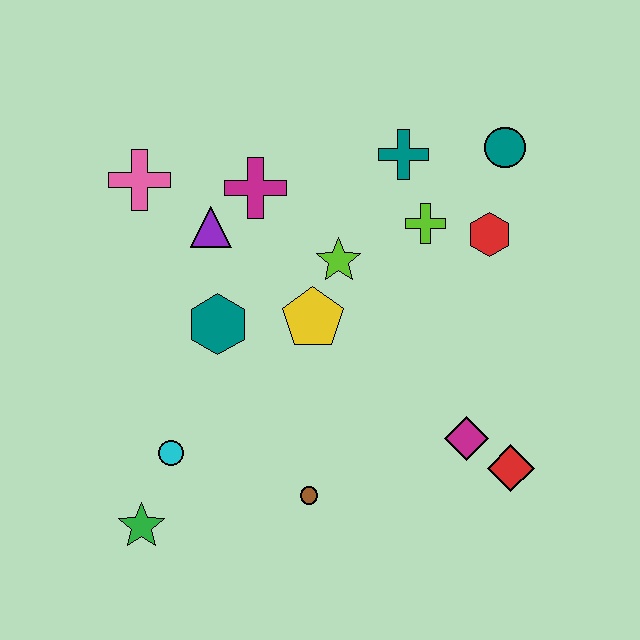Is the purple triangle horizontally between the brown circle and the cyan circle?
Yes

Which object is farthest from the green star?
The teal circle is farthest from the green star.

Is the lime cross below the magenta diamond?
No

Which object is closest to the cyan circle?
The green star is closest to the cyan circle.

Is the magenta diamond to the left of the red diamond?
Yes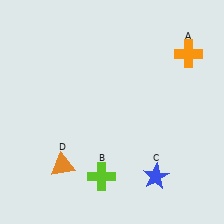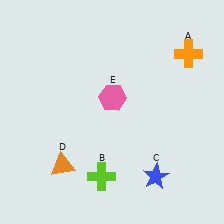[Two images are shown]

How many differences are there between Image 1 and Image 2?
There is 1 difference between the two images.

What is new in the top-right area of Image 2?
A pink hexagon (E) was added in the top-right area of Image 2.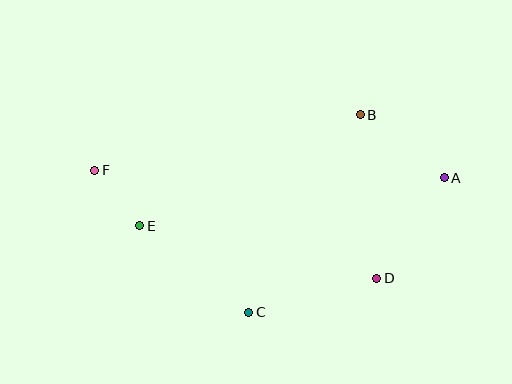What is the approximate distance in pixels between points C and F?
The distance between C and F is approximately 209 pixels.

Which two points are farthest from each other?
Points A and F are farthest from each other.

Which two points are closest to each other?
Points E and F are closest to each other.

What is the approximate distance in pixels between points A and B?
The distance between A and B is approximately 105 pixels.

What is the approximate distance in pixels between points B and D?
The distance between B and D is approximately 164 pixels.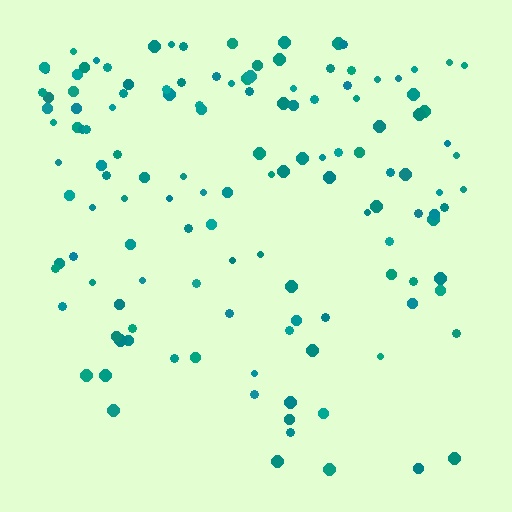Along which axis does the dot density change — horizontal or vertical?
Vertical.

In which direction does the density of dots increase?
From bottom to top, with the top side densest.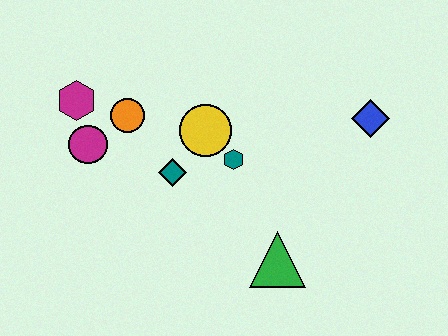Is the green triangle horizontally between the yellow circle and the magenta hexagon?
No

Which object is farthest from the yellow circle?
The blue diamond is farthest from the yellow circle.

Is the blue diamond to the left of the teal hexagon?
No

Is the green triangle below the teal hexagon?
Yes